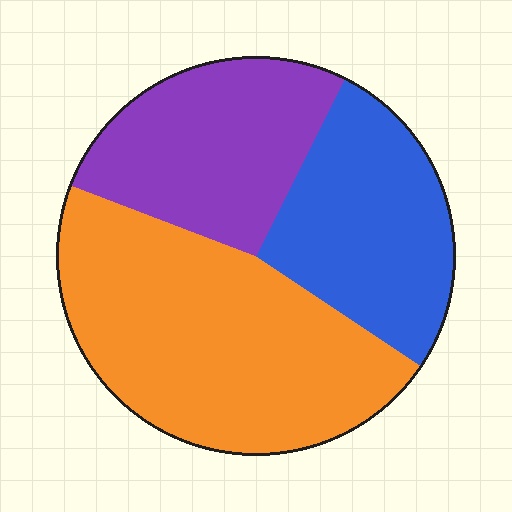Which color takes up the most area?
Orange, at roughly 45%.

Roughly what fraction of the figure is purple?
Purple takes up about one quarter (1/4) of the figure.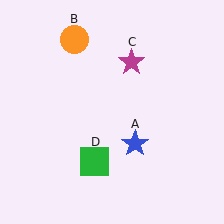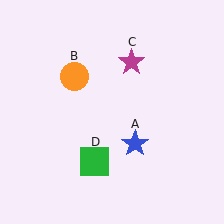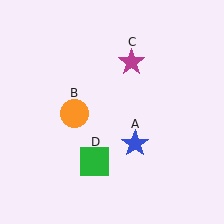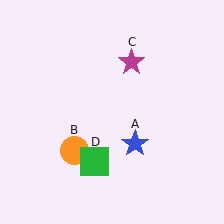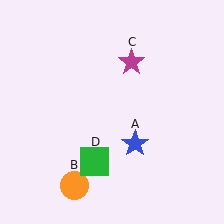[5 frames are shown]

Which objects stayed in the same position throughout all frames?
Blue star (object A) and magenta star (object C) and green square (object D) remained stationary.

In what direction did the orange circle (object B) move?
The orange circle (object B) moved down.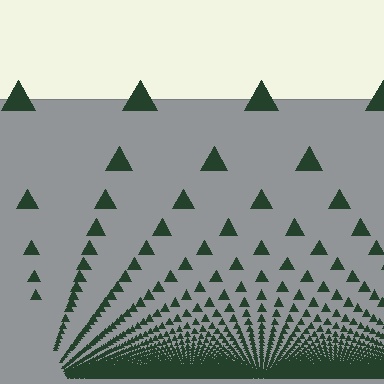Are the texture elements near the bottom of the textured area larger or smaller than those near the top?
Smaller. The gradient is inverted — elements near the bottom are smaller and denser.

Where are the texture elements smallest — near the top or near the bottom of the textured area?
Near the bottom.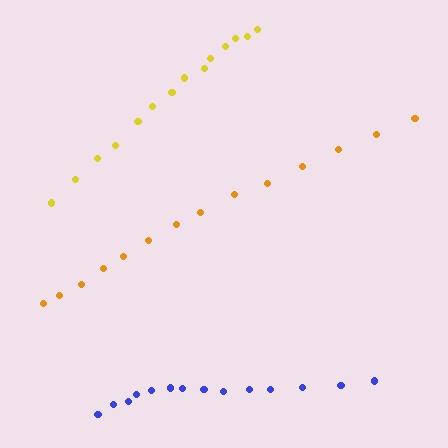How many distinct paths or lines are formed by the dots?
There are 3 distinct paths.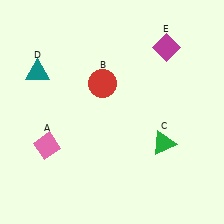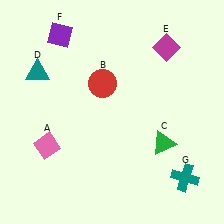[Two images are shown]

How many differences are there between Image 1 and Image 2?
There are 2 differences between the two images.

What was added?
A purple diamond (F), a teal cross (G) were added in Image 2.